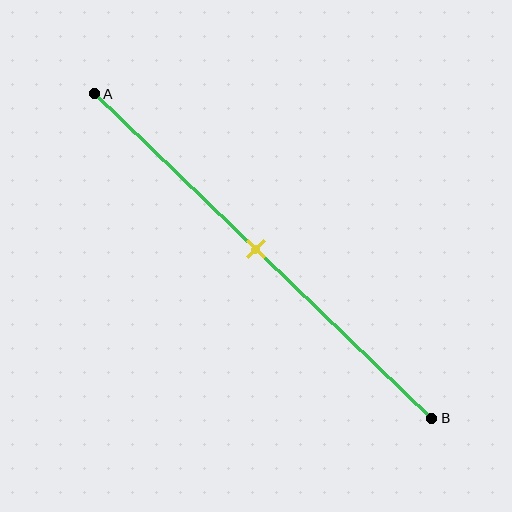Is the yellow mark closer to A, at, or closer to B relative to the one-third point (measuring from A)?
The yellow mark is closer to point B than the one-third point of segment AB.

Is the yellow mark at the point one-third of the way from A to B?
No, the mark is at about 50% from A, not at the 33% one-third point.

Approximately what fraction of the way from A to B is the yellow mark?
The yellow mark is approximately 50% of the way from A to B.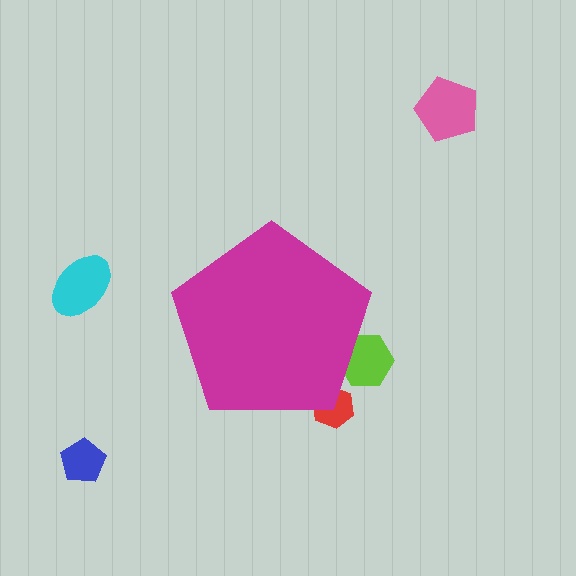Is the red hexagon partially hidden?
Yes, the red hexagon is partially hidden behind the magenta pentagon.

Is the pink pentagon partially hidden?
No, the pink pentagon is fully visible.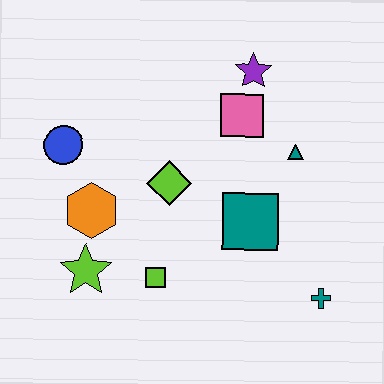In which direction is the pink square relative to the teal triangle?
The pink square is to the left of the teal triangle.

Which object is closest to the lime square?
The lime star is closest to the lime square.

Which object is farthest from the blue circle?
The teal cross is farthest from the blue circle.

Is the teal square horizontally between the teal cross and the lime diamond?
Yes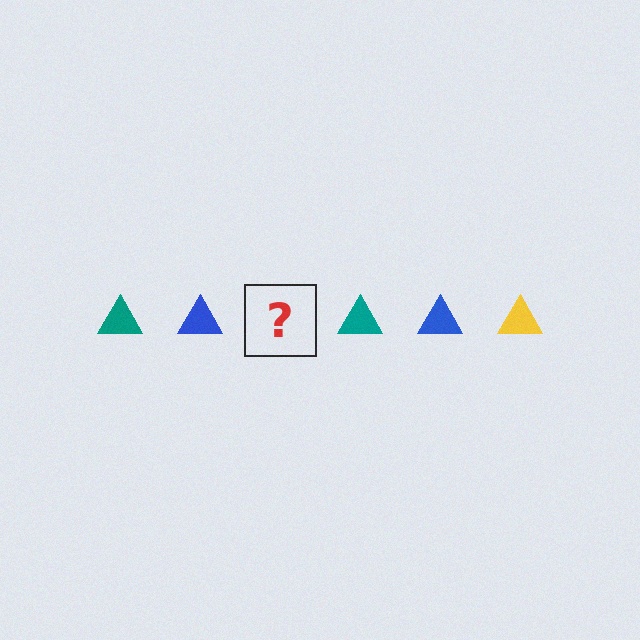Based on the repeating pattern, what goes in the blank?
The blank should be a yellow triangle.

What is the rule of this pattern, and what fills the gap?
The rule is that the pattern cycles through teal, blue, yellow triangles. The gap should be filled with a yellow triangle.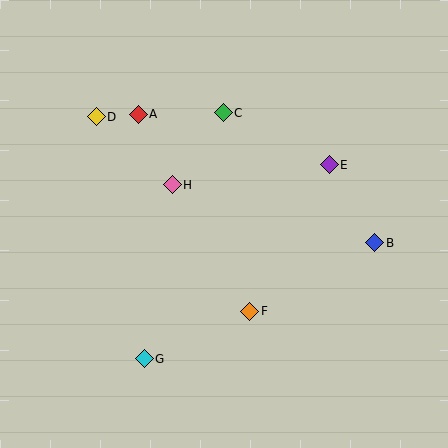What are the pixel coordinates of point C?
Point C is at (223, 113).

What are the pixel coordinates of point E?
Point E is at (329, 165).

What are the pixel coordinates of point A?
Point A is at (138, 114).